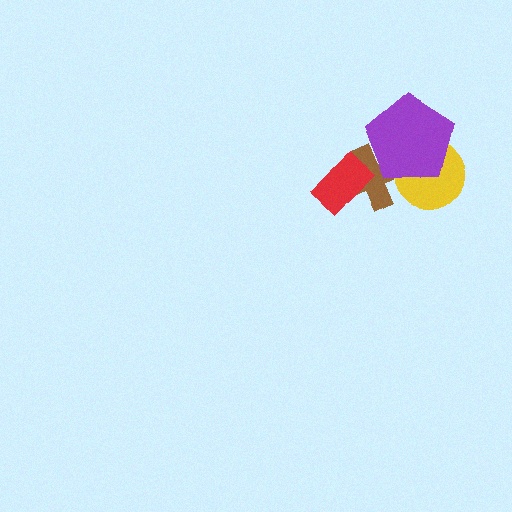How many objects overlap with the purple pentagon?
2 objects overlap with the purple pentagon.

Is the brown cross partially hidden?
Yes, it is partially covered by another shape.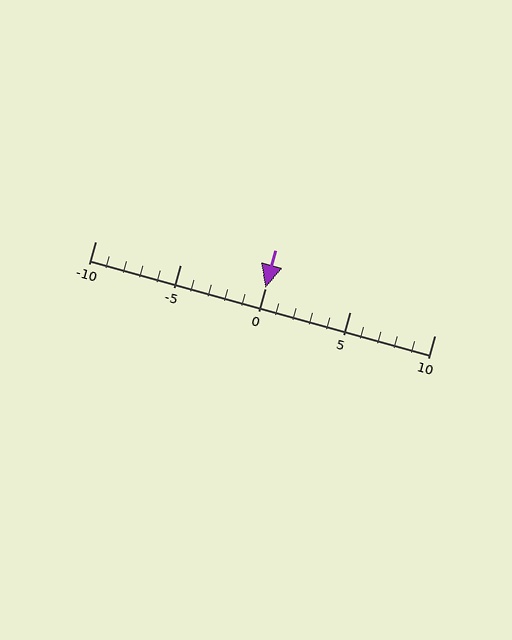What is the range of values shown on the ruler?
The ruler shows values from -10 to 10.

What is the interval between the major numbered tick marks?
The major tick marks are spaced 5 units apart.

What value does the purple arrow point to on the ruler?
The purple arrow points to approximately 0.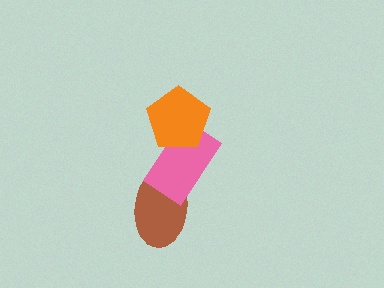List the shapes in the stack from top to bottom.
From top to bottom: the orange pentagon, the pink rectangle, the brown ellipse.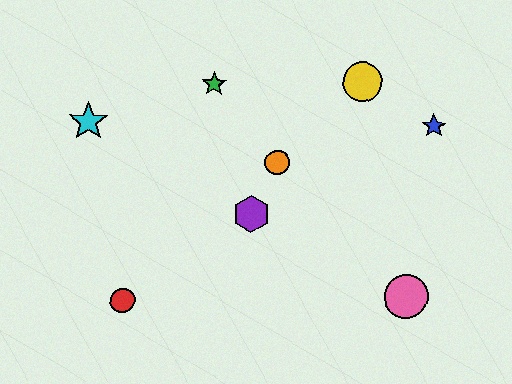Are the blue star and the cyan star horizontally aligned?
Yes, both are at y≈126.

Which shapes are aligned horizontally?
The blue star, the cyan star are aligned horizontally.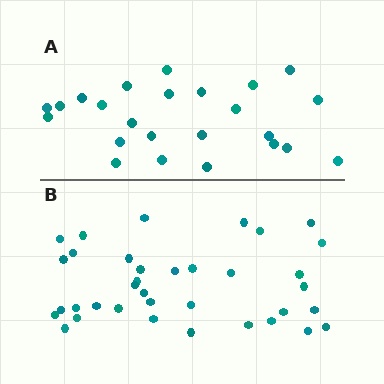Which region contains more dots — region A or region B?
Region B (the bottom region) has more dots.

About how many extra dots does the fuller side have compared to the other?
Region B has roughly 12 or so more dots than region A.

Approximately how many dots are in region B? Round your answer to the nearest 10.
About 40 dots. (The exact count is 36, which rounds to 40.)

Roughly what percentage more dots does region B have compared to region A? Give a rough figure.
About 50% more.